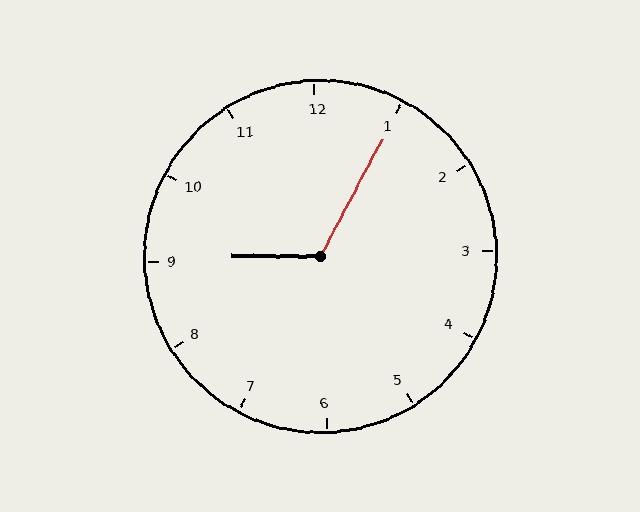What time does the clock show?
9:05.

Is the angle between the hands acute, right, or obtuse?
It is obtuse.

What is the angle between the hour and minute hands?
Approximately 118 degrees.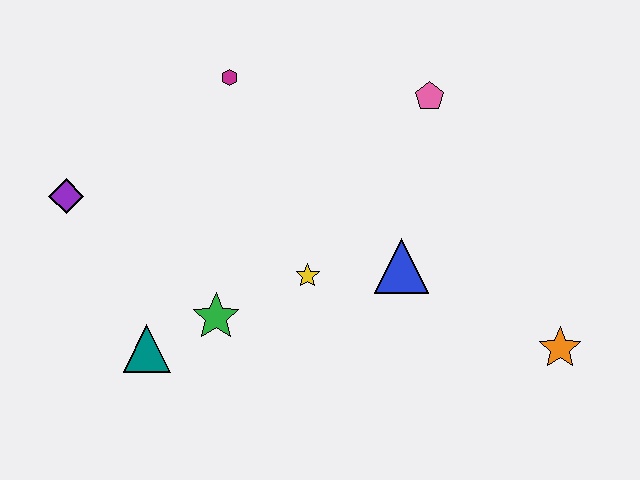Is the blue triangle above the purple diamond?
No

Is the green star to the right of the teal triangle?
Yes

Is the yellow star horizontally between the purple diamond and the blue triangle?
Yes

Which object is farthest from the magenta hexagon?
The orange star is farthest from the magenta hexagon.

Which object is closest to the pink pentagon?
The blue triangle is closest to the pink pentagon.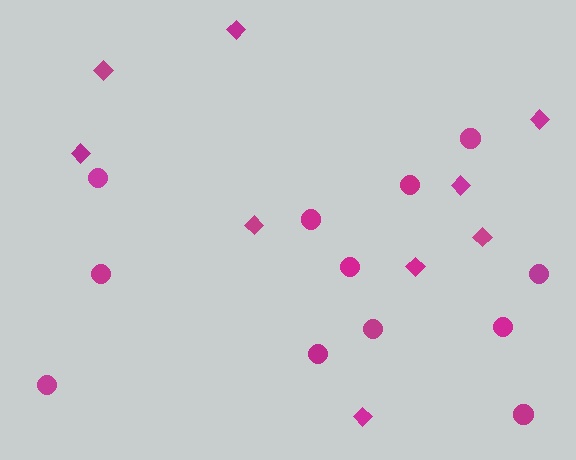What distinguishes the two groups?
There are 2 groups: one group of diamonds (9) and one group of circles (12).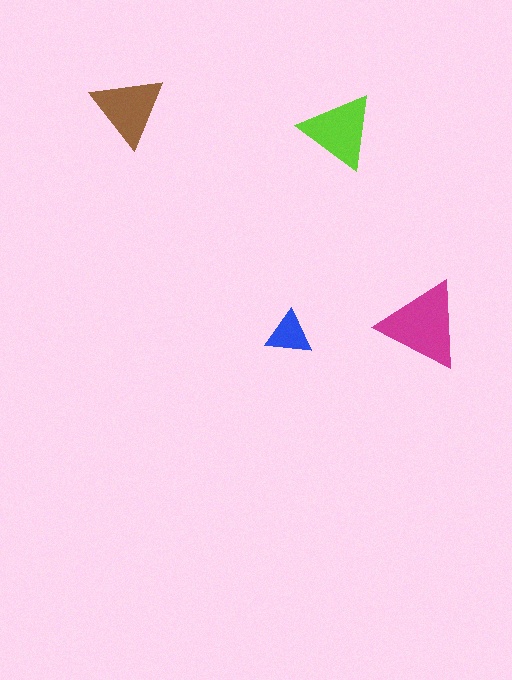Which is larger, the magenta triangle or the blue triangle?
The magenta one.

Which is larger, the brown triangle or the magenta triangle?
The magenta one.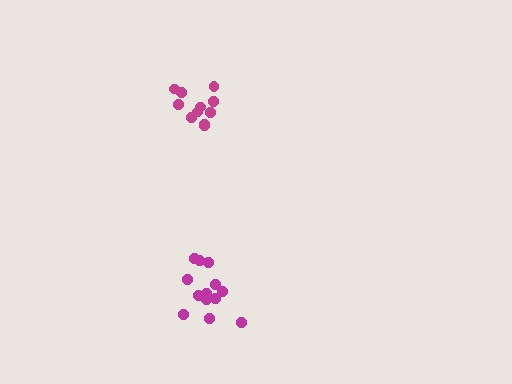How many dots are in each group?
Group 1: 11 dots, Group 2: 14 dots (25 total).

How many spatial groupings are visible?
There are 2 spatial groupings.